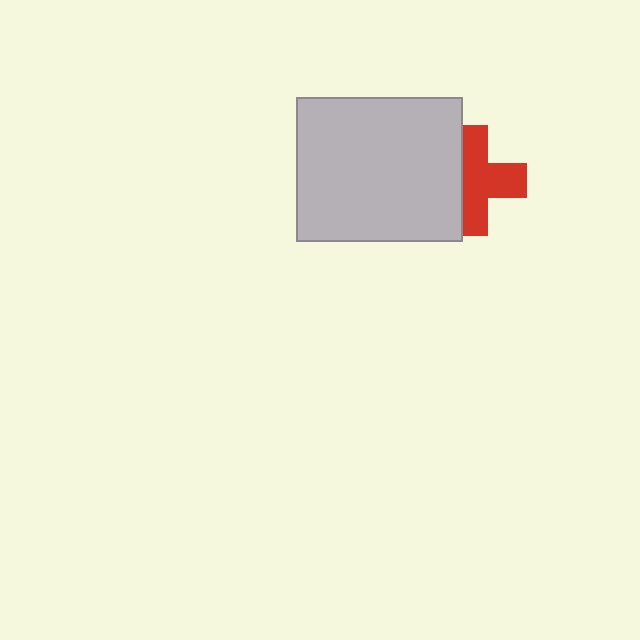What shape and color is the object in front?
The object in front is a light gray rectangle.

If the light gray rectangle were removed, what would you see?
You would see the complete red cross.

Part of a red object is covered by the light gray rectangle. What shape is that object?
It is a cross.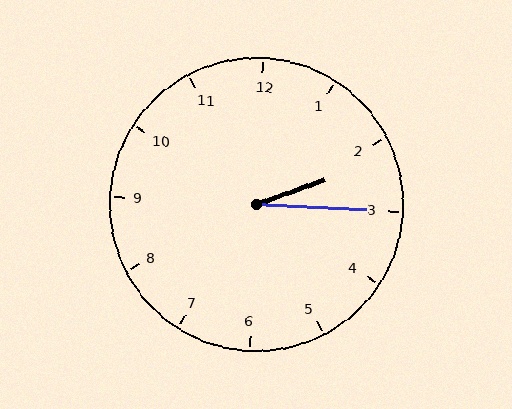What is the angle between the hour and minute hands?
Approximately 22 degrees.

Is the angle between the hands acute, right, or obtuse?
It is acute.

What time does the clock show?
2:15.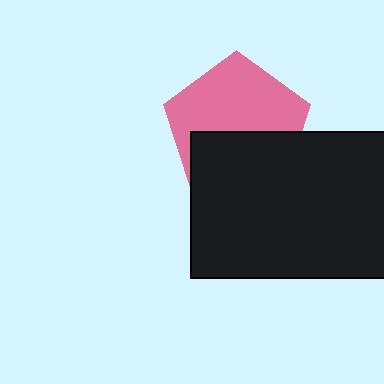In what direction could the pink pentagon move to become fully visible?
The pink pentagon could move up. That would shift it out from behind the black rectangle entirely.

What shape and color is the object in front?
The object in front is a black rectangle.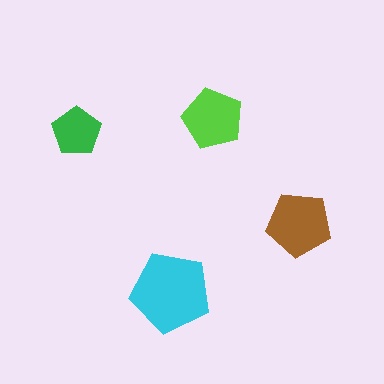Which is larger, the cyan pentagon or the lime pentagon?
The cyan one.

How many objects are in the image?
There are 4 objects in the image.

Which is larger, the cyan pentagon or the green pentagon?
The cyan one.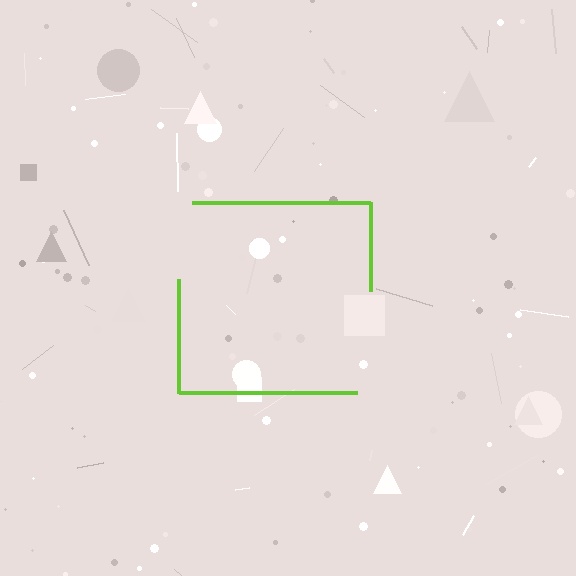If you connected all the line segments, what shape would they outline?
They would outline a square.